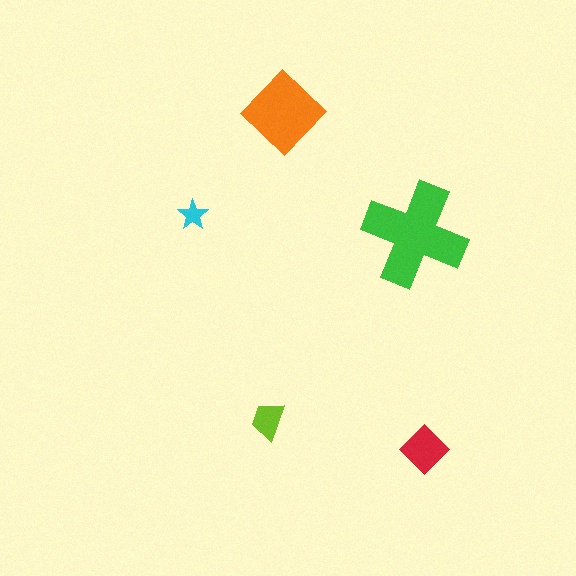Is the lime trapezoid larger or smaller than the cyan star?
Larger.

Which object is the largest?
The green cross.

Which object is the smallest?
The cyan star.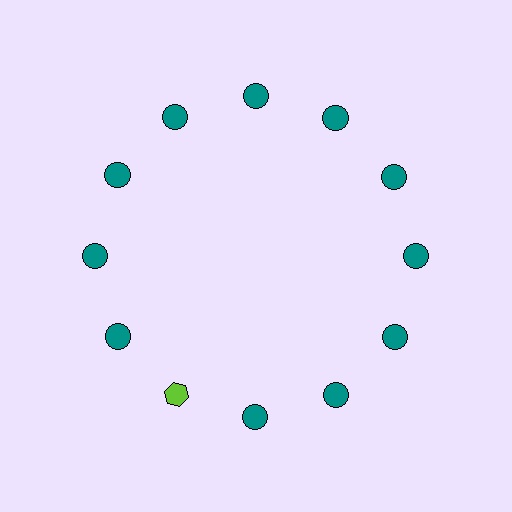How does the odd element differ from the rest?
It differs in both color (lime instead of teal) and shape (hexagon instead of circle).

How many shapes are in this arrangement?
There are 12 shapes arranged in a ring pattern.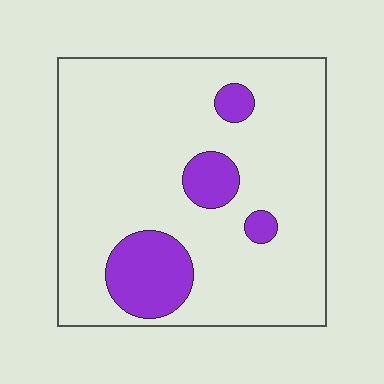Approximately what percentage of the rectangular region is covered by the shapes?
Approximately 15%.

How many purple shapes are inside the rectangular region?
4.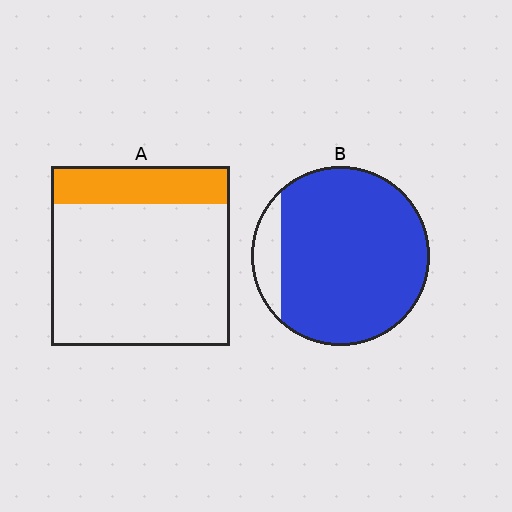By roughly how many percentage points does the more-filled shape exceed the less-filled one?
By roughly 70 percentage points (B over A).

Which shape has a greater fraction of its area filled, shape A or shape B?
Shape B.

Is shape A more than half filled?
No.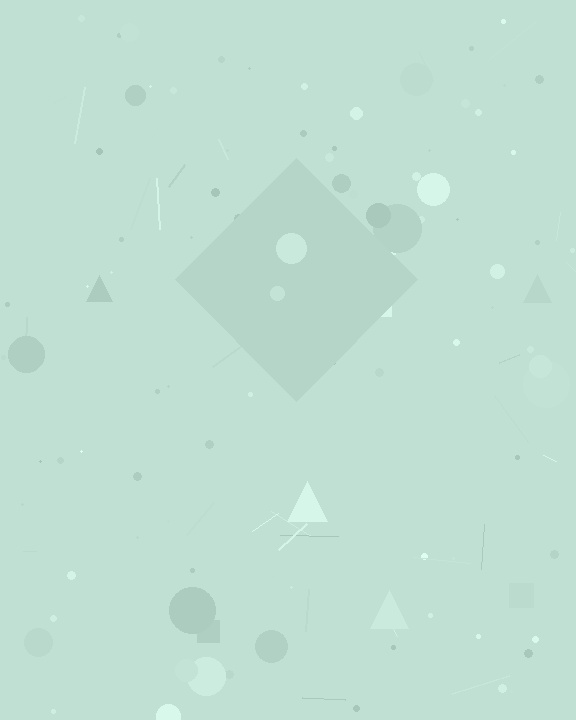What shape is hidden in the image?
A diamond is hidden in the image.